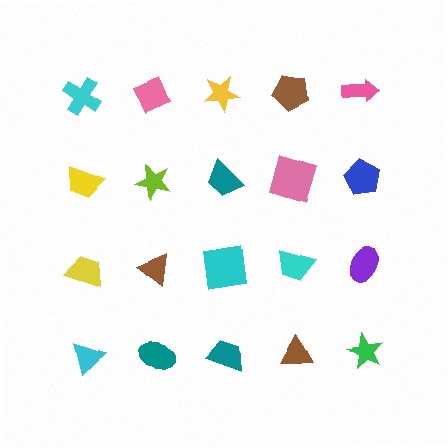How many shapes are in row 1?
5 shapes.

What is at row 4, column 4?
A brown triangle.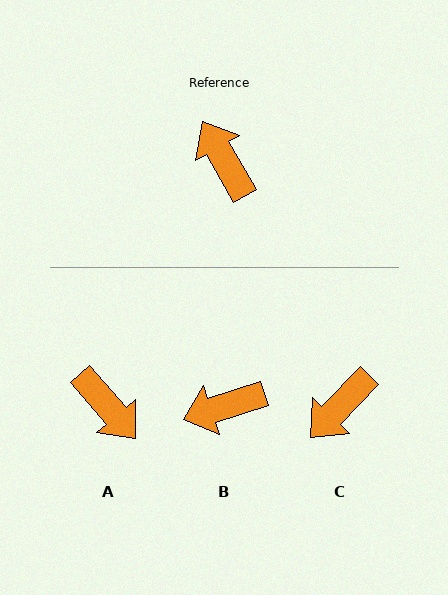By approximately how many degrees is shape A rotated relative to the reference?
Approximately 169 degrees clockwise.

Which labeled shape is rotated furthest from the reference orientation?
A, about 169 degrees away.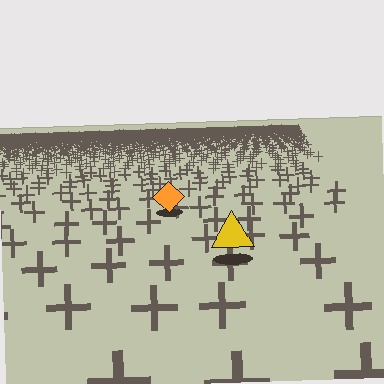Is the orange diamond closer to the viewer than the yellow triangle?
No. The yellow triangle is closer — you can tell from the texture gradient: the ground texture is coarser near it.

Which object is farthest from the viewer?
The orange diamond is farthest from the viewer. It appears smaller and the ground texture around it is denser.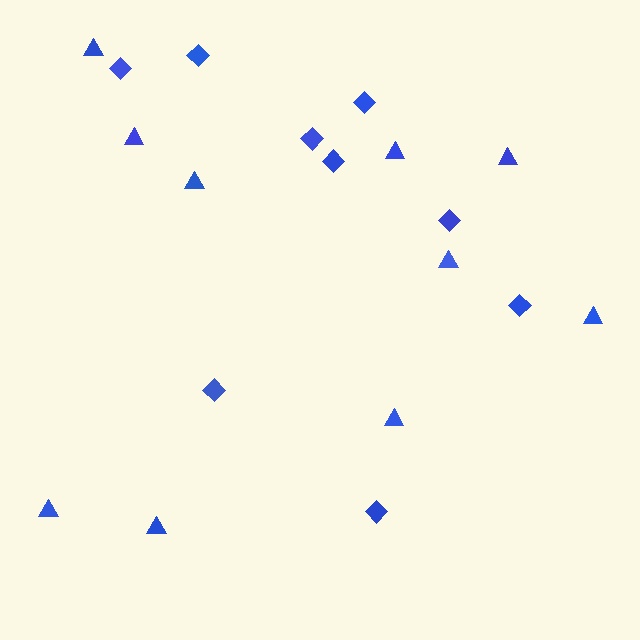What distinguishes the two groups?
There are 2 groups: one group of diamonds (9) and one group of triangles (10).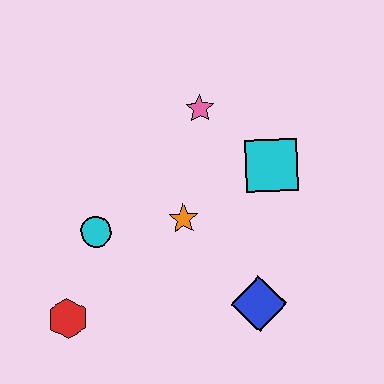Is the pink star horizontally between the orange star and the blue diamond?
Yes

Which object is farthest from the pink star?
The red hexagon is farthest from the pink star.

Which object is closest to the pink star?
The cyan square is closest to the pink star.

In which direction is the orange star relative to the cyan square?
The orange star is to the left of the cyan square.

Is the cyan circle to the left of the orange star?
Yes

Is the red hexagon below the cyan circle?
Yes